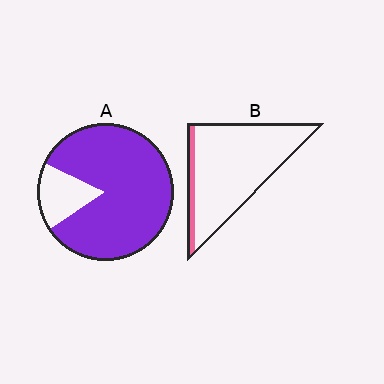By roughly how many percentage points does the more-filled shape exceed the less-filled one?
By roughly 75 percentage points (A over B).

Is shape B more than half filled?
No.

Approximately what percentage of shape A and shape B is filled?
A is approximately 85% and B is approximately 10%.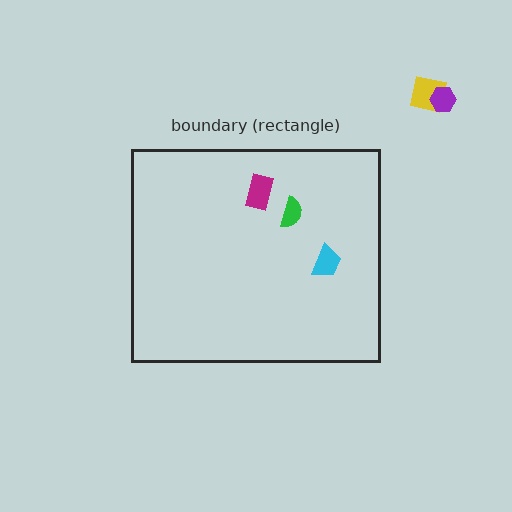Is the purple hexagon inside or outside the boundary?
Outside.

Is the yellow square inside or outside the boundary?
Outside.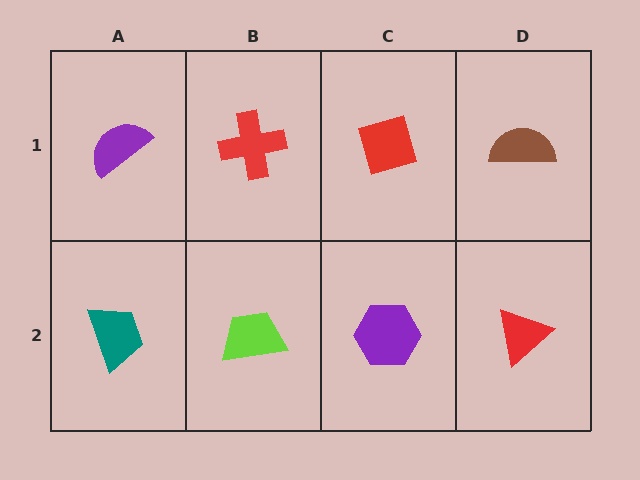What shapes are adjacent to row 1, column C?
A purple hexagon (row 2, column C), a red cross (row 1, column B), a brown semicircle (row 1, column D).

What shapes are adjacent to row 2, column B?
A red cross (row 1, column B), a teal trapezoid (row 2, column A), a purple hexagon (row 2, column C).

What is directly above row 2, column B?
A red cross.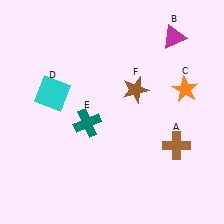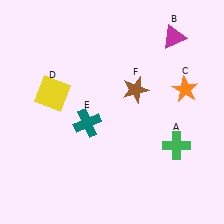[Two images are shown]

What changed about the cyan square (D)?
In Image 1, D is cyan. In Image 2, it changed to yellow.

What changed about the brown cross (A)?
In Image 1, A is brown. In Image 2, it changed to green.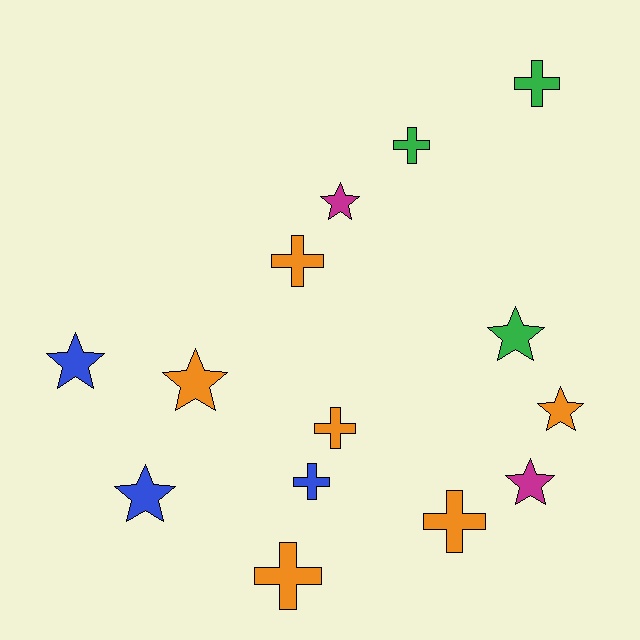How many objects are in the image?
There are 14 objects.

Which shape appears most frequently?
Cross, with 7 objects.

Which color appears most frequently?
Orange, with 6 objects.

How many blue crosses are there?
There is 1 blue cross.